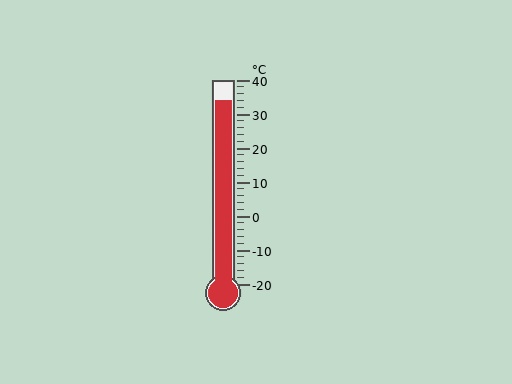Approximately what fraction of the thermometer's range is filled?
The thermometer is filled to approximately 90% of its range.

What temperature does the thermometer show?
The thermometer shows approximately 34°C.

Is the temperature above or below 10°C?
The temperature is above 10°C.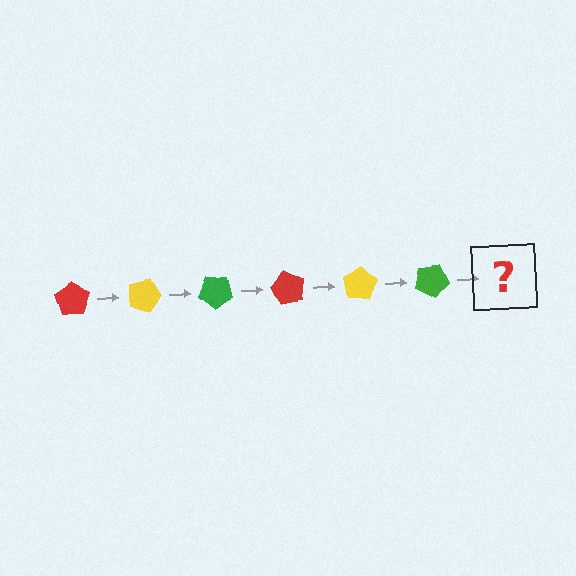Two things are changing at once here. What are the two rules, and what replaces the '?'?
The two rules are that it rotates 20 degrees each step and the color cycles through red, yellow, and green. The '?' should be a red pentagon, rotated 120 degrees from the start.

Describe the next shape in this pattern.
It should be a red pentagon, rotated 120 degrees from the start.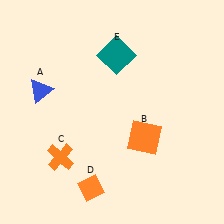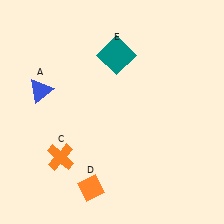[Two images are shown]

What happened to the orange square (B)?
The orange square (B) was removed in Image 2. It was in the bottom-right area of Image 1.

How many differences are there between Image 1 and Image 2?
There is 1 difference between the two images.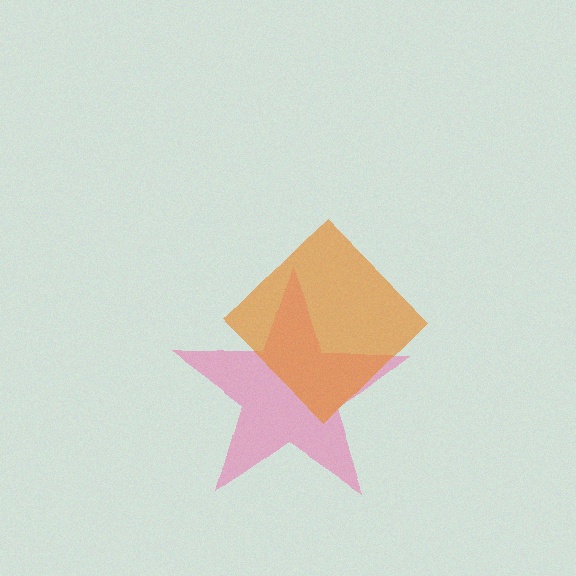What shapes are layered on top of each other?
The layered shapes are: a pink star, an orange diamond.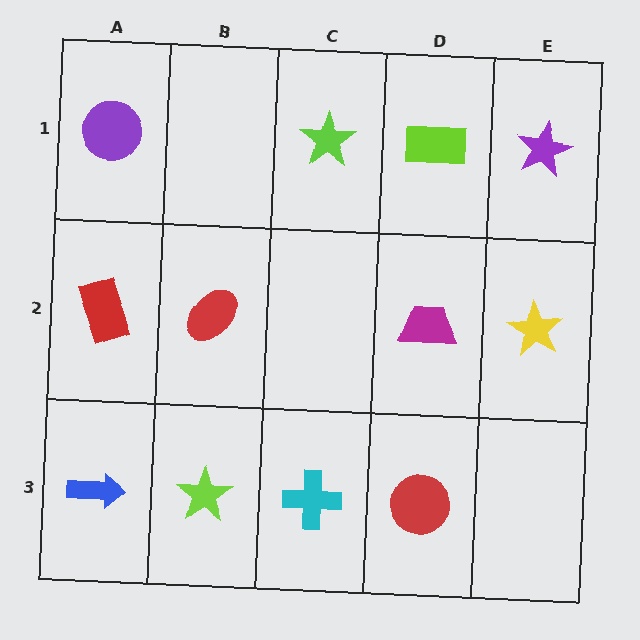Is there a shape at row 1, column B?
No, that cell is empty.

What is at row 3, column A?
A blue arrow.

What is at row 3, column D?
A red circle.